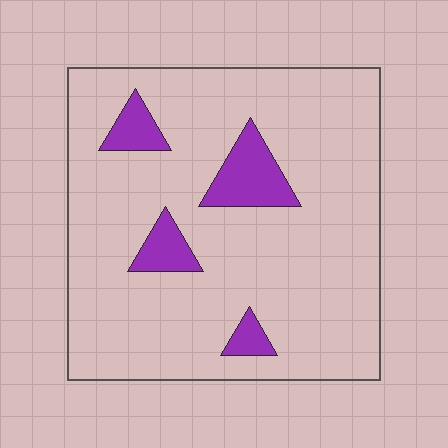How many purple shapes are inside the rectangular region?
4.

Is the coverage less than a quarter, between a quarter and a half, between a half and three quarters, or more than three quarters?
Less than a quarter.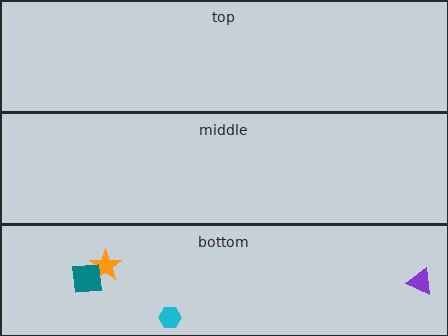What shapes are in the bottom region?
The purple triangle, the cyan hexagon, the orange star, the teal square.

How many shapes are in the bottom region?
4.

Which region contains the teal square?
The bottom region.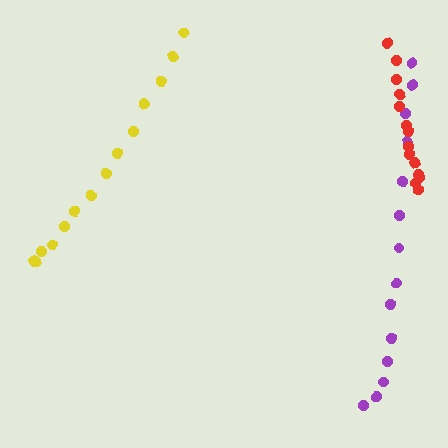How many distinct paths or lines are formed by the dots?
There are 3 distinct paths.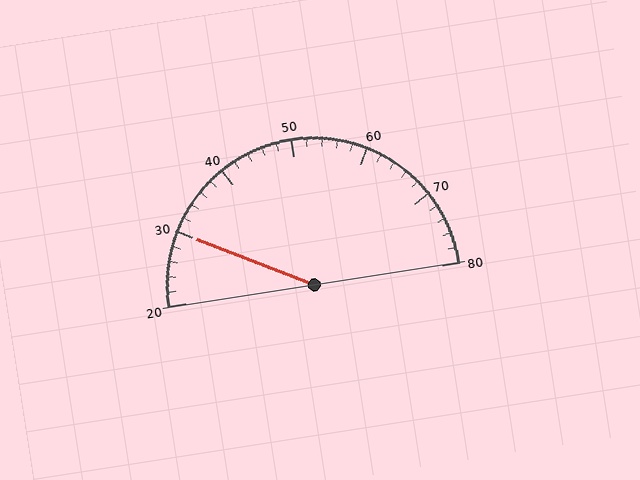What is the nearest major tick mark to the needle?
The nearest major tick mark is 30.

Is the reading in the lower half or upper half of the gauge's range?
The reading is in the lower half of the range (20 to 80).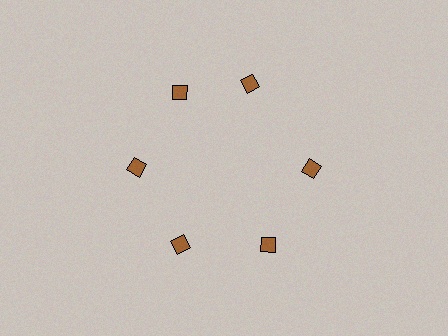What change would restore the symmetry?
The symmetry would be restored by rotating it back into even spacing with its neighbors so that all 6 diamonds sit at equal angles and equal distance from the center.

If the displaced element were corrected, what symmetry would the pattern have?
It would have 6-fold rotational symmetry — the pattern would map onto itself every 60 degrees.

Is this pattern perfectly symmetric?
No. The 6 brown diamonds are arranged in a ring, but one element near the 1 o'clock position is rotated out of alignment along the ring, breaking the 6-fold rotational symmetry.